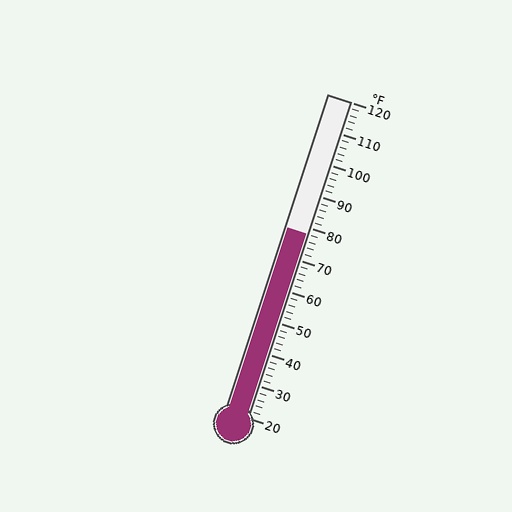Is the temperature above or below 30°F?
The temperature is above 30°F.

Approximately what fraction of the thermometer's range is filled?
The thermometer is filled to approximately 60% of its range.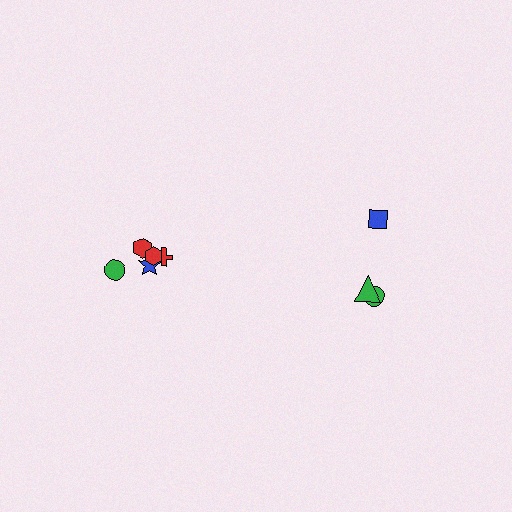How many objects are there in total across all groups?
There are 8 objects.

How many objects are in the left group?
There are 5 objects.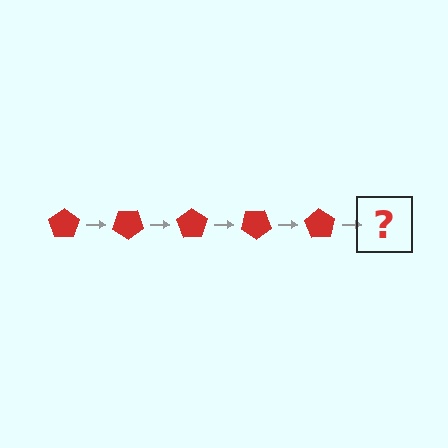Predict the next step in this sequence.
The next step is a red pentagon rotated 175 degrees.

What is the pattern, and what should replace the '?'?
The pattern is that the pentagon rotates 35 degrees each step. The '?' should be a red pentagon rotated 175 degrees.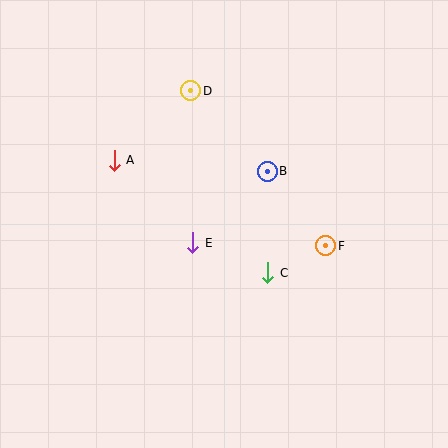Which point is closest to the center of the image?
Point E at (193, 243) is closest to the center.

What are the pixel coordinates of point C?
Point C is at (268, 273).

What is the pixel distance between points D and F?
The distance between D and F is 206 pixels.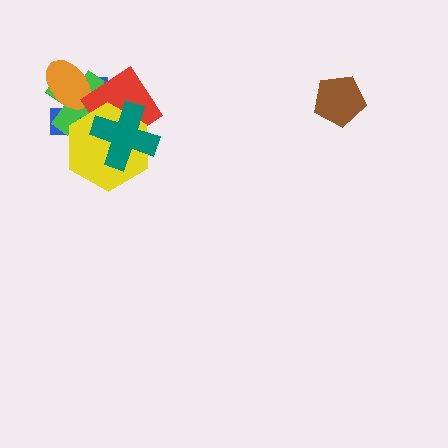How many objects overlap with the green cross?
5 objects overlap with the green cross.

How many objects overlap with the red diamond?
5 objects overlap with the red diamond.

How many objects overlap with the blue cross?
5 objects overlap with the blue cross.